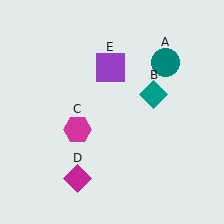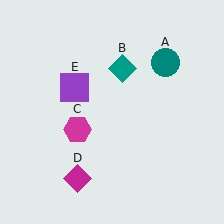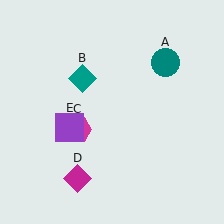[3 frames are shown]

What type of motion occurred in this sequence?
The teal diamond (object B), purple square (object E) rotated counterclockwise around the center of the scene.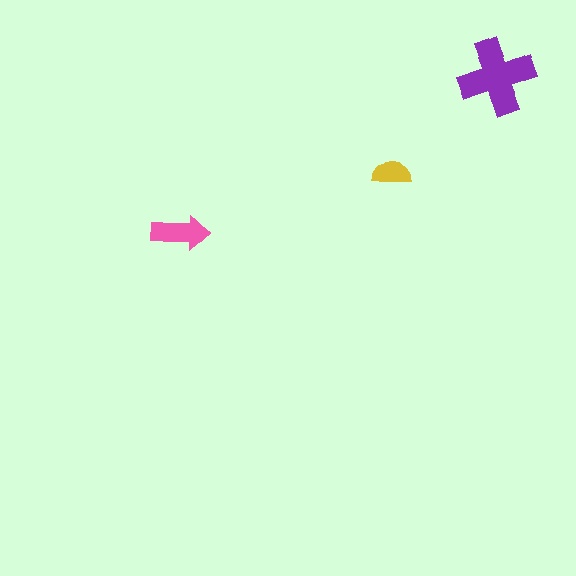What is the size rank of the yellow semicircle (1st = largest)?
3rd.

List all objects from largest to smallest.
The purple cross, the pink arrow, the yellow semicircle.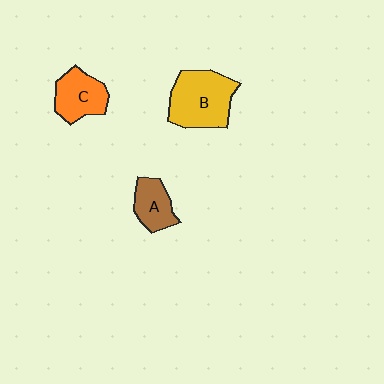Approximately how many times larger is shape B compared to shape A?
Approximately 1.9 times.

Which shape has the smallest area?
Shape A (brown).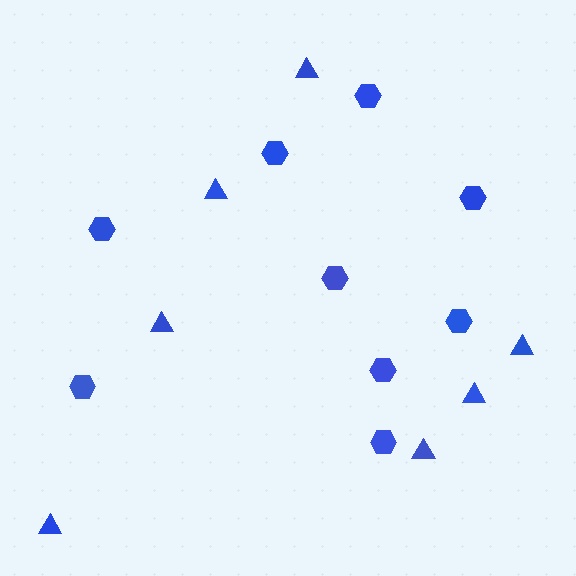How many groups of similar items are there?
There are 2 groups: one group of hexagons (9) and one group of triangles (7).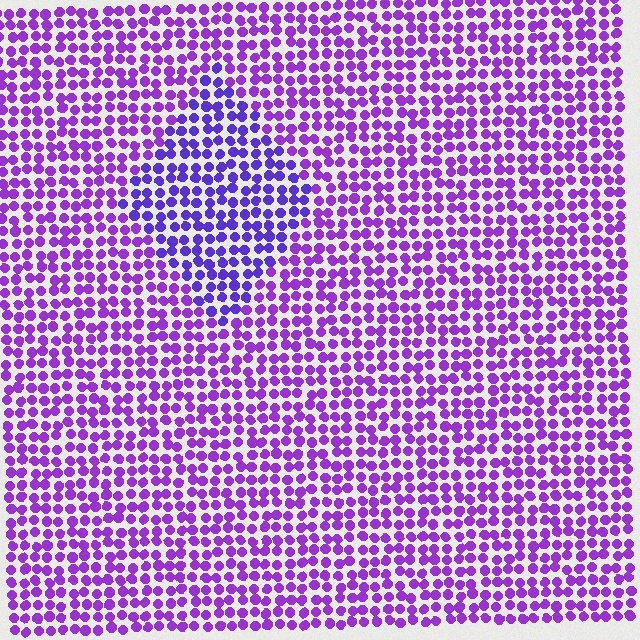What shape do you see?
I see a diamond.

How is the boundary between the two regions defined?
The boundary is defined purely by a slight shift in hue (about 25 degrees). Spacing, size, and orientation are identical on both sides.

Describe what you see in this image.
The image is filled with small purple elements in a uniform arrangement. A diamond-shaped region is visible where the elements are tinted to a slightly different hue, forming a subtle color boundary.